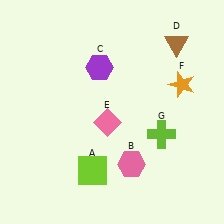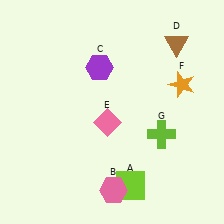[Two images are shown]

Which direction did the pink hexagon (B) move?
The pink hexagon (B) moved down.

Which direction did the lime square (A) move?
The lime square (A) moved right.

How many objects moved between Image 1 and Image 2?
2 objects moved between the two images.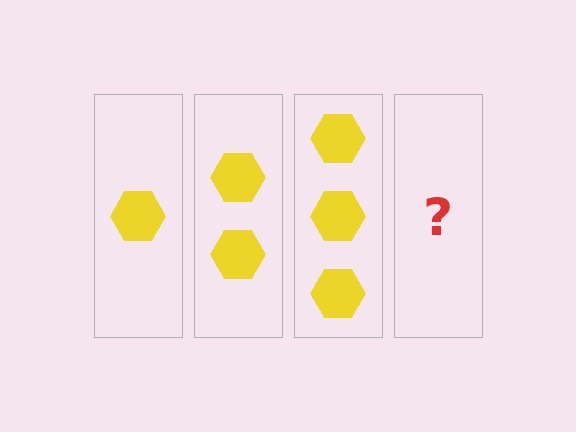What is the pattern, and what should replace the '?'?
The pattern is that each step adds one more hexagon. The '?' should be 4 hexagons.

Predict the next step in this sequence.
The next step is 4 hexagons.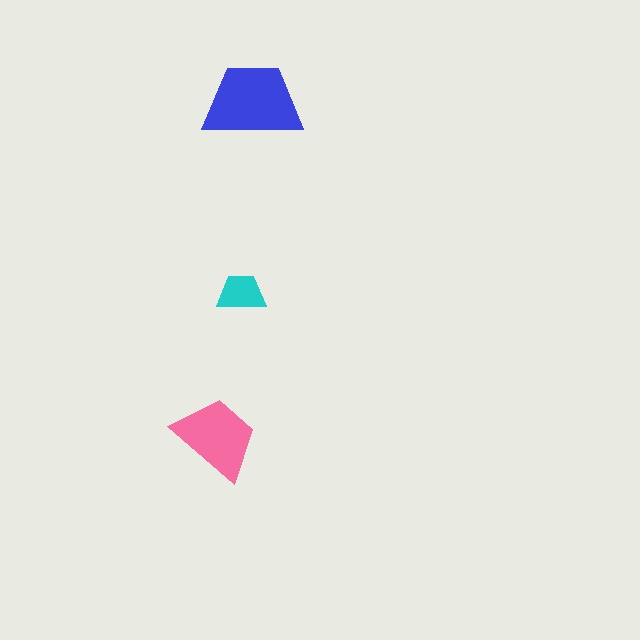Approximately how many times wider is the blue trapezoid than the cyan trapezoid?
About 2 times wider.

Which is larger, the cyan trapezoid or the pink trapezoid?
The pink one.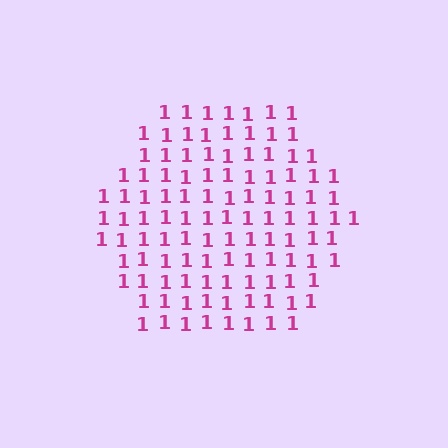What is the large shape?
The large shape is a hexagon.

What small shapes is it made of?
It is made of small digit 1's.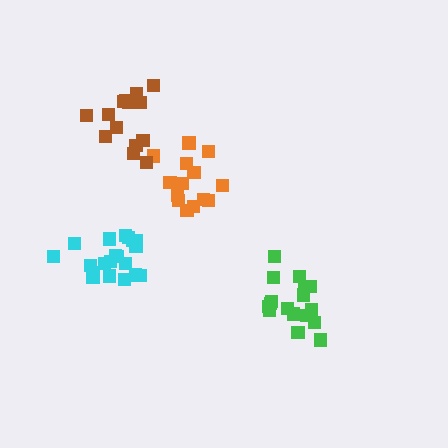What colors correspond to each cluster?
The clusters are colored: green, orange, cyan, brown.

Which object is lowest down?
The green cluster is bottommost.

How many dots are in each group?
Group 1: 17 dots, Group 2: 14 dots, Group 3: 20 dots, Group 4: 14 dots (65 total).